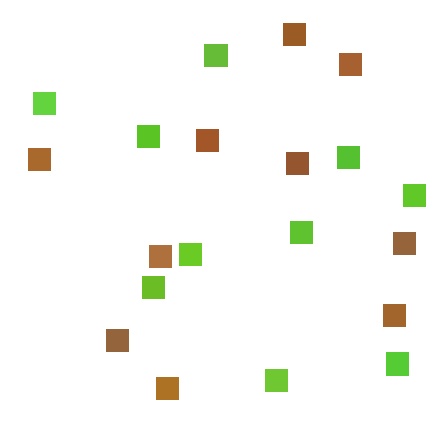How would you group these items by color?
There are 2 groups: one group of brown squares (10) and one group of lime squares (10).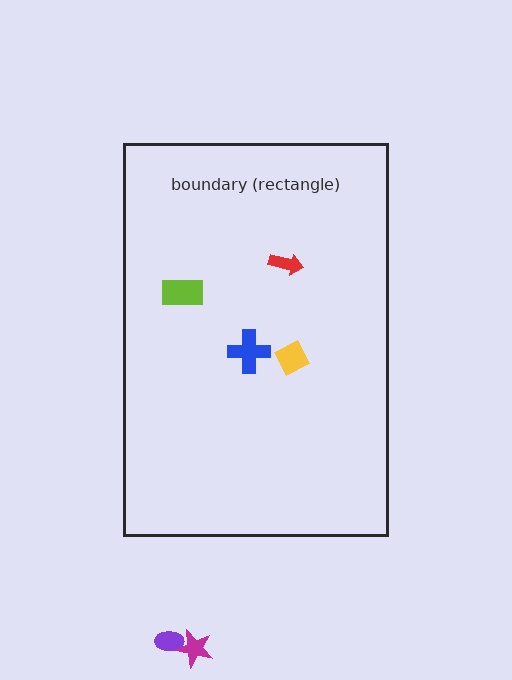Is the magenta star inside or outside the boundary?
Outside.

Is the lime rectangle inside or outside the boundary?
Inside.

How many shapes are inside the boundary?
4 inside, 2 outside.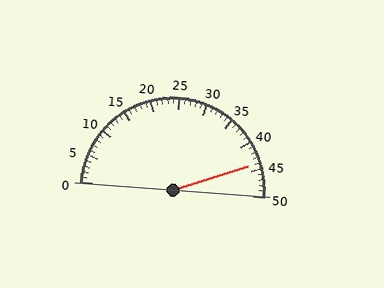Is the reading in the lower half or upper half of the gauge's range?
The reading is in the upper half of the range (0 to 50).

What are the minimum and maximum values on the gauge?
The gauge ranges from 0 to 50.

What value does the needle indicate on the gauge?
The needle indicates approximately 44.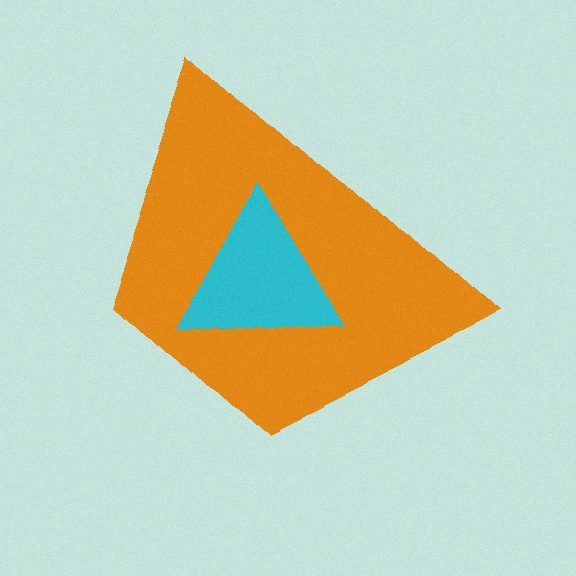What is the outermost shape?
The orange trapezoid.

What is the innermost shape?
The cyan triangle.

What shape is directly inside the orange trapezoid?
The cyan triangle.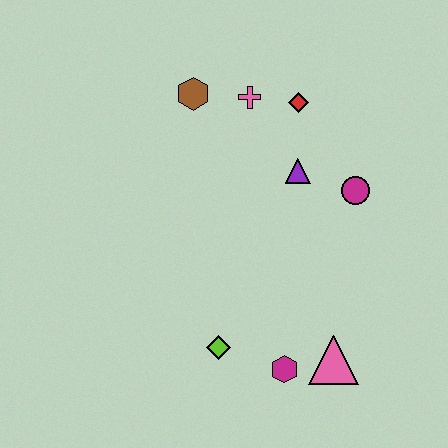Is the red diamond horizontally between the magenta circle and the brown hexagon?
Yes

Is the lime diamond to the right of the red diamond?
No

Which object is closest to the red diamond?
The pink cross is closest to the red diamond.